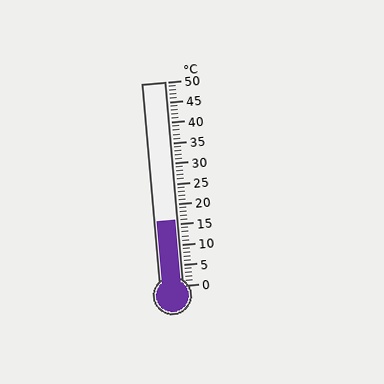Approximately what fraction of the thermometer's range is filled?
The thermometer is filled to approximately 30% of its range.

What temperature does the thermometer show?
The thermometer shows approximately 16°C.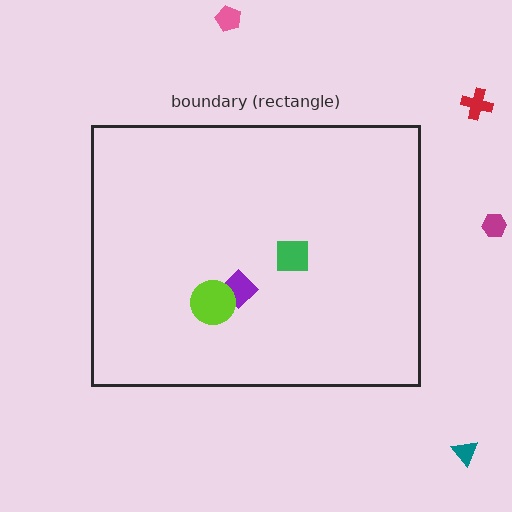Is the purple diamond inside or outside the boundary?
Inside.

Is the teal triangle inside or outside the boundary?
Outside.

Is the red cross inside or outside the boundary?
Outside.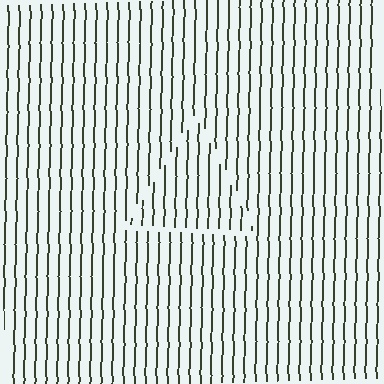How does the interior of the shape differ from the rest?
The interior of the shape contains the same grating, shifted by half a period — the contour is defined by the phase discontinuity where line-ends from the inner and outer gratings abut.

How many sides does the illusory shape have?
3 sides — the line-ends trace a triangle.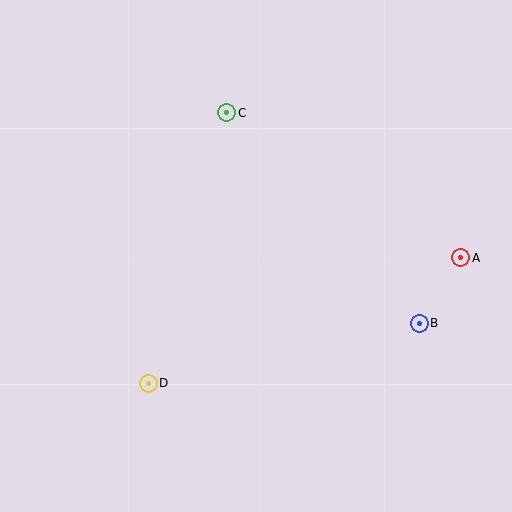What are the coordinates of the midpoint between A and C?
The midpoint between A and C is at (344, 185).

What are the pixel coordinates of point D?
Point D is at (148, 383).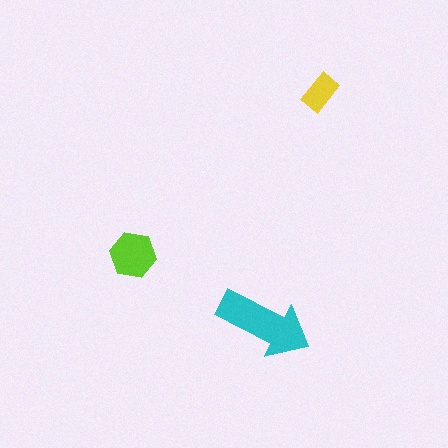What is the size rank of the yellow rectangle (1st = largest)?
3rd.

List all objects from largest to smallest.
The cyan arrow, the lime hexagon, the yellow rectangle.